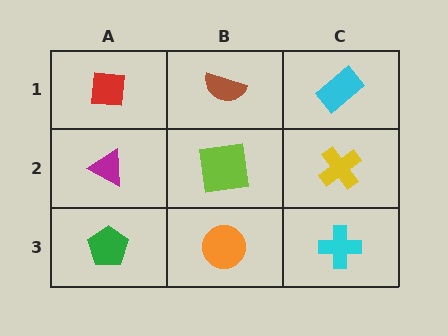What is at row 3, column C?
A cyan cross.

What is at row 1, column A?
A red square.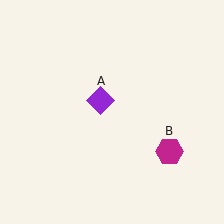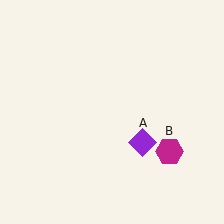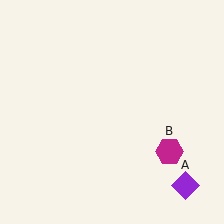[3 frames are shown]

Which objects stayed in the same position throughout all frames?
Magenta hexagon (object B) remained stationary.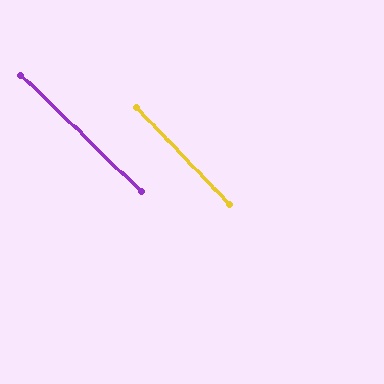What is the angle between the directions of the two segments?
Approximately 2 degrees.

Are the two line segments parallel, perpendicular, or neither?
Parallel — their directions differ by only 2.0°.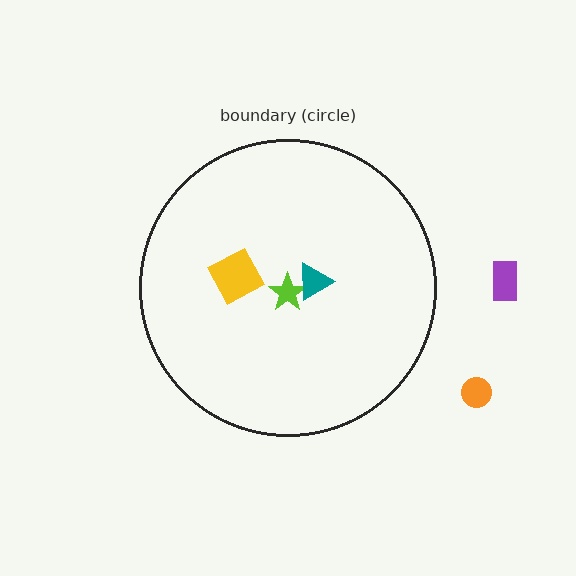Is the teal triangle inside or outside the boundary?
Inside.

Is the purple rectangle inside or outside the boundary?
Outside.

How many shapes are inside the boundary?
3 inside, 2 outside.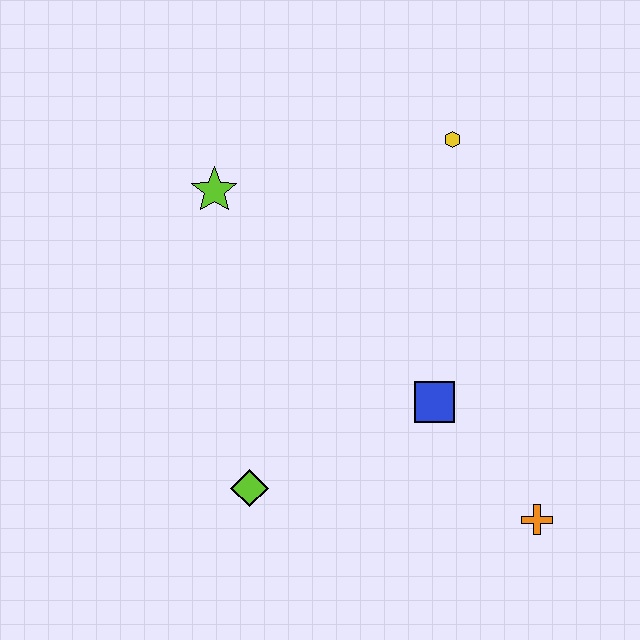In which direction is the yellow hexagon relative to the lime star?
The yellow hexagon is to the right of the lime star.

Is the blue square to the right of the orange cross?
No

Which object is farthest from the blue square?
The lime star is farthest from the blue square.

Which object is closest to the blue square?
The orange cross is closest to the blue square.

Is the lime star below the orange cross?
No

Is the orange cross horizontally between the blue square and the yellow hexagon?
No